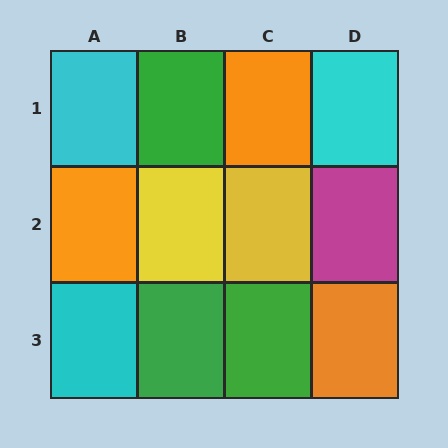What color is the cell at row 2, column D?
Magenta.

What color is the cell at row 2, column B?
Yellow.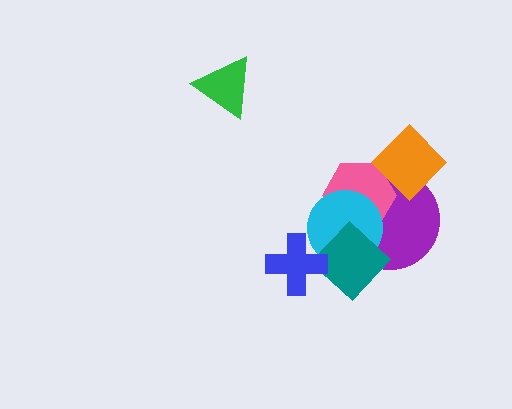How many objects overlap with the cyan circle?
4 objects overlap with the cyan circle.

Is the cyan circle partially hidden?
Yes, it is partially covered by another shape.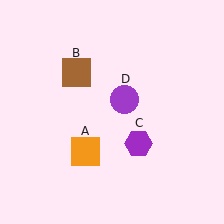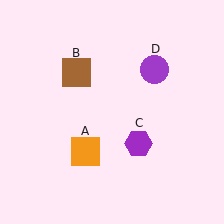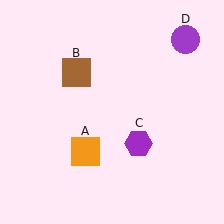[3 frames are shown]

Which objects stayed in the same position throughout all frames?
Orange square (object A) and brown square (object B) and purple hexagon (object C) remained stationary.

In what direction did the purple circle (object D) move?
The purple circle (object D) moved up and to the right.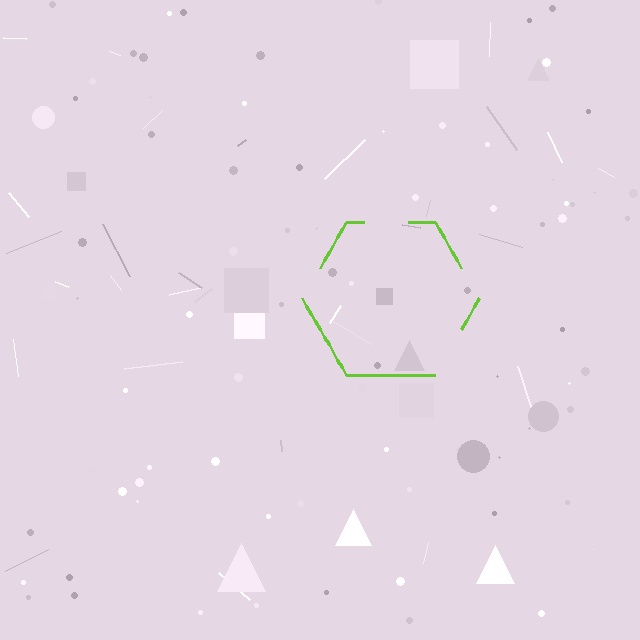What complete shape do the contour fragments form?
The contour fragments form a hexagon.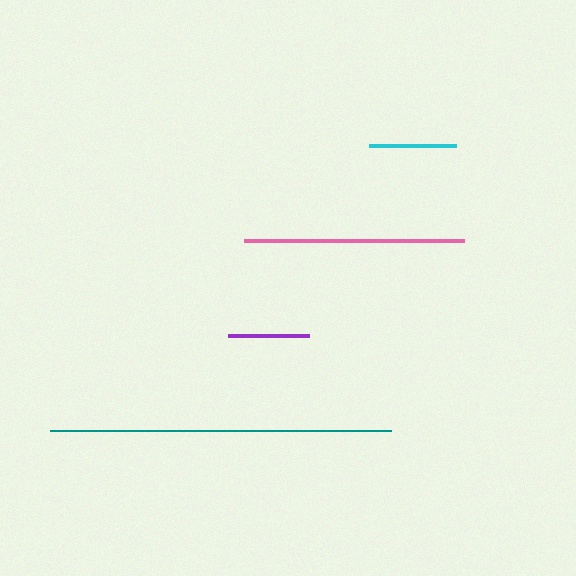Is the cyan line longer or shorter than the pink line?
The pink line is longer than the cyan line.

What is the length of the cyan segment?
The cyan segment is approximately 88 pixels long.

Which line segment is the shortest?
The purple line is the shortest at approximately 82 pixels.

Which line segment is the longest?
The teal line is the longest at approximately 342 pixels.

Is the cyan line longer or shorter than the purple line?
The cyan line is longer than the purple line.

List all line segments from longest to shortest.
From longest to shortest: teal, pink, cyan, purple.